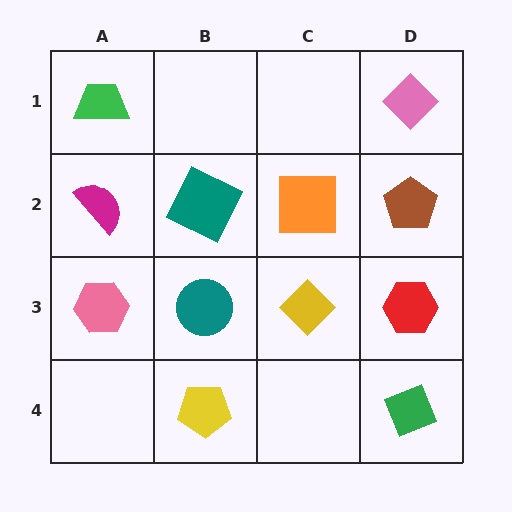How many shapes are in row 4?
2 shapes.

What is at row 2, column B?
A teal square.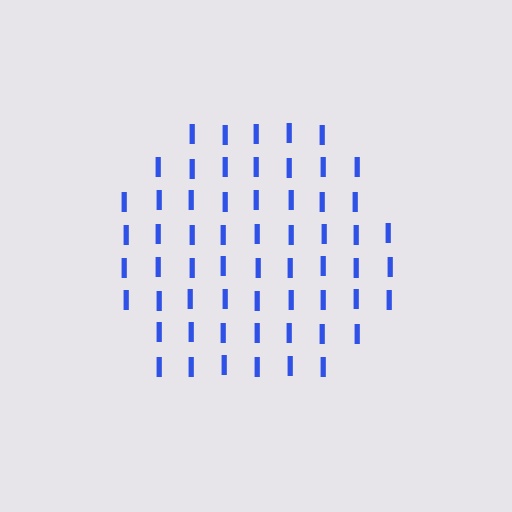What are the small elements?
The small elements are letter I's.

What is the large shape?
The large shape is a hexagon.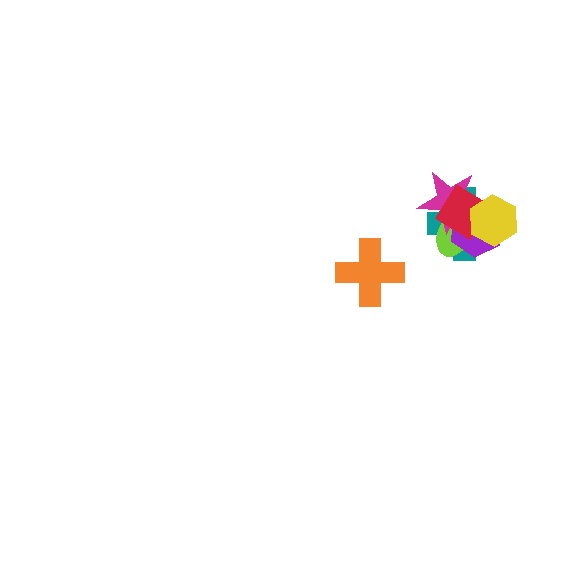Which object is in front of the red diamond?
The yellow hexagon is in front of the red diamond.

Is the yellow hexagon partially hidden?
No, no other shape covers it.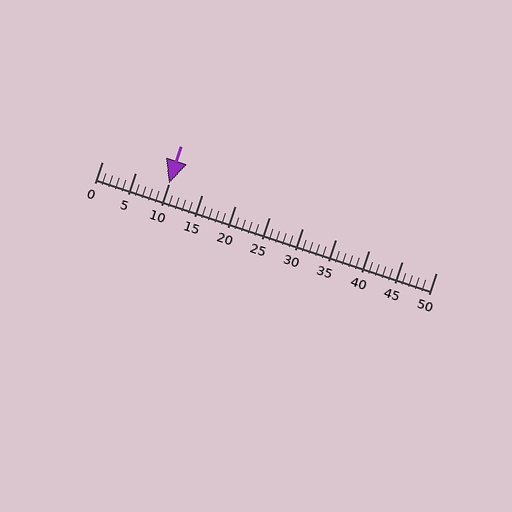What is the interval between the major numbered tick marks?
The major tick marks are spaced 5 units apart.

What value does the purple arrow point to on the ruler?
The purple arrow points to approximately 10.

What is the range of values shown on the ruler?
The ruler shows values from 0 to 50.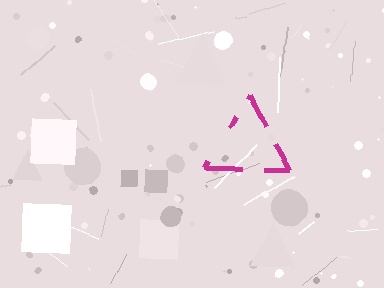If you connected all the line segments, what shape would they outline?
They would outline a triangle.